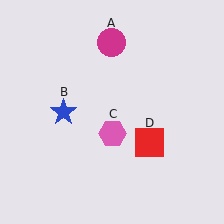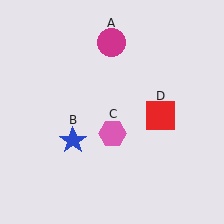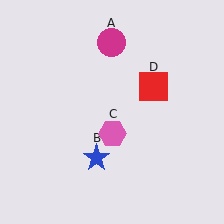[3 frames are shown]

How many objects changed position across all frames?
2 objects changed position: blue star (object B), red square (object D).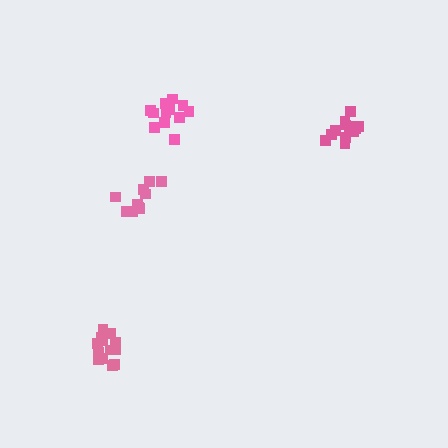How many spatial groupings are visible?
There are 4 spatial groupings.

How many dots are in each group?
Group 1: 14 dots, Group 2: 13 dots, Group 3: 13 dots, Group 4: 10 dots (50 total).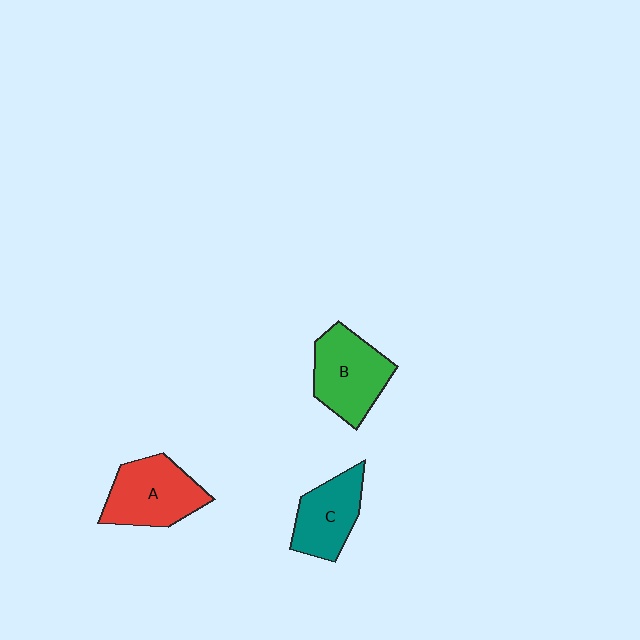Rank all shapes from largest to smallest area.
From largest to smallest: B (green), A (red), C (teal).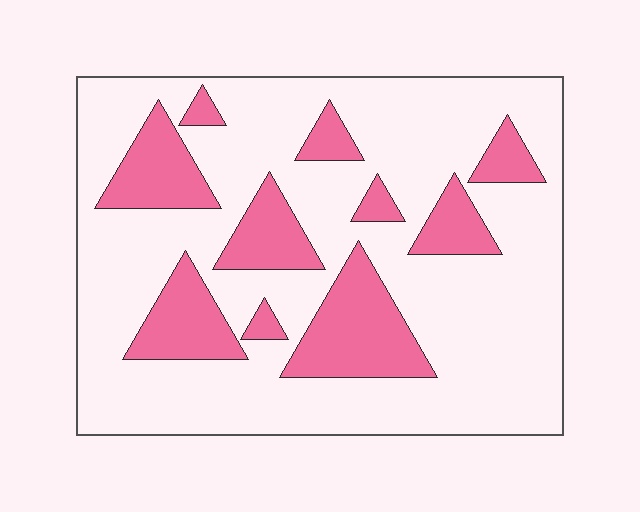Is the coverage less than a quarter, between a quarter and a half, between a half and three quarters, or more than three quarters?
Less than a quarter.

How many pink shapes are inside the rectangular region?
10.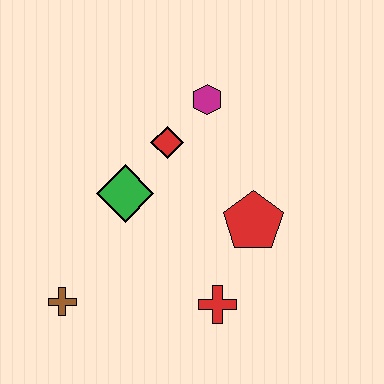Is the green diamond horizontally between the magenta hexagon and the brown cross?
Yes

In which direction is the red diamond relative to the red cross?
The red diamond is above the red cross.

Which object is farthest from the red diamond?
The brown cross is farthest from the red diamond.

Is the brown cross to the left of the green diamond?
Yes